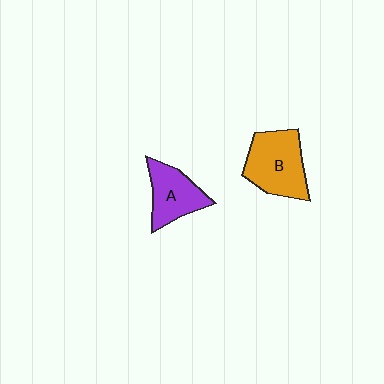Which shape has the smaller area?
Shape A (purple).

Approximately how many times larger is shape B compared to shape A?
Approximately 1.3 times.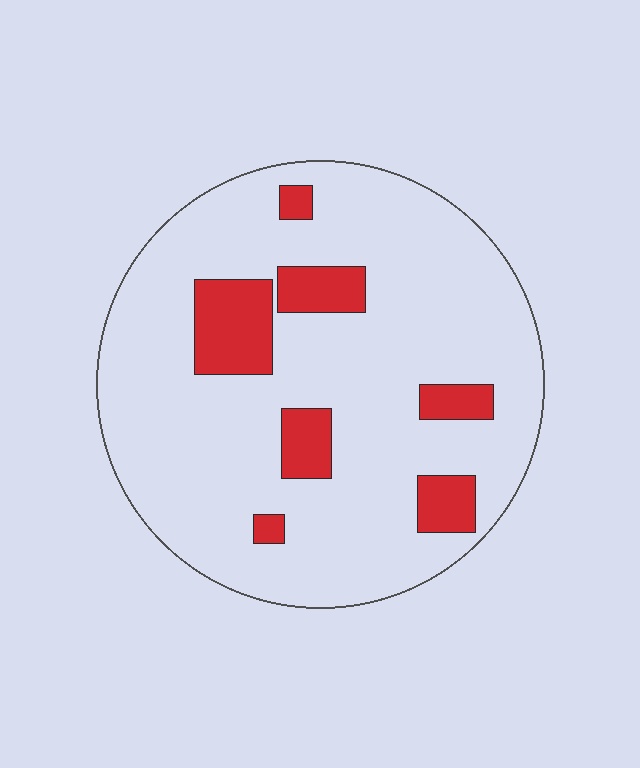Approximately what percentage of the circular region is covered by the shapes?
Approximately 15%.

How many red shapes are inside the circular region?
7.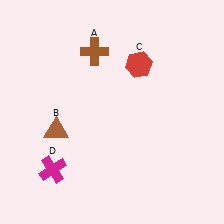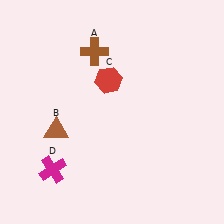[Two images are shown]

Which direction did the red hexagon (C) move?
The red hexagon (C) moved left.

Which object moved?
The red hexagon (C) moved left.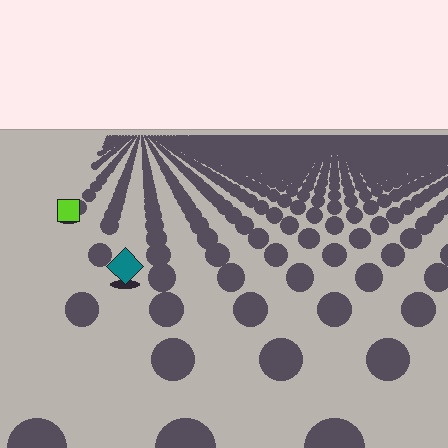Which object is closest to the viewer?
The teal diamond is closest. The texture marks near it are larger and more spread out.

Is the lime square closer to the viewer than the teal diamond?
No. The teal diamond is closer — you can tell from the texture gradient: the ground texture is coarser near it.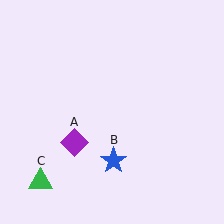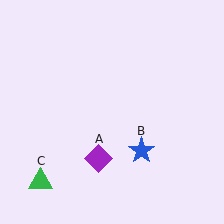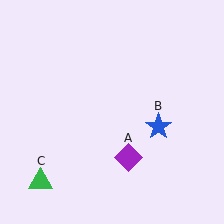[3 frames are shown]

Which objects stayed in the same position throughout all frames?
Green triangle (object C) remained stationary.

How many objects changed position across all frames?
2 objects changed position: purple diamond (object A), blue star (object B).